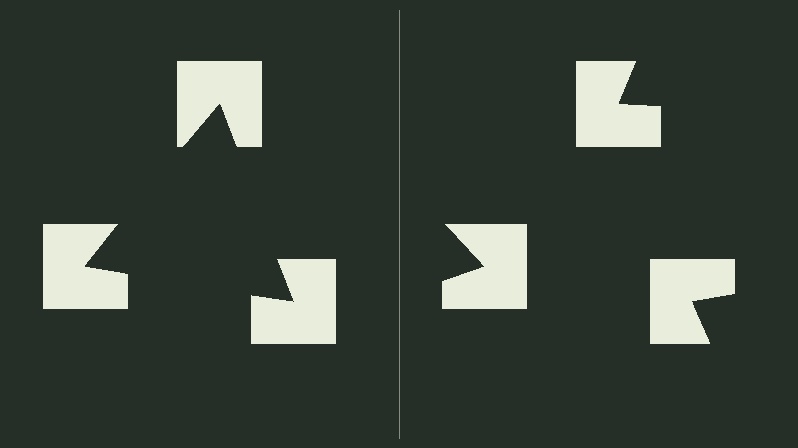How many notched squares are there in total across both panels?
6 — 3 on each side.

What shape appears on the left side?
An illusory triangle.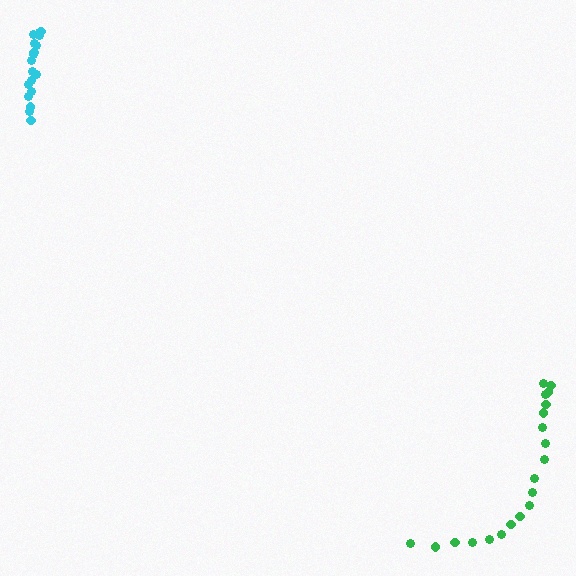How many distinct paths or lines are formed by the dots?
There are 2 distinct paths.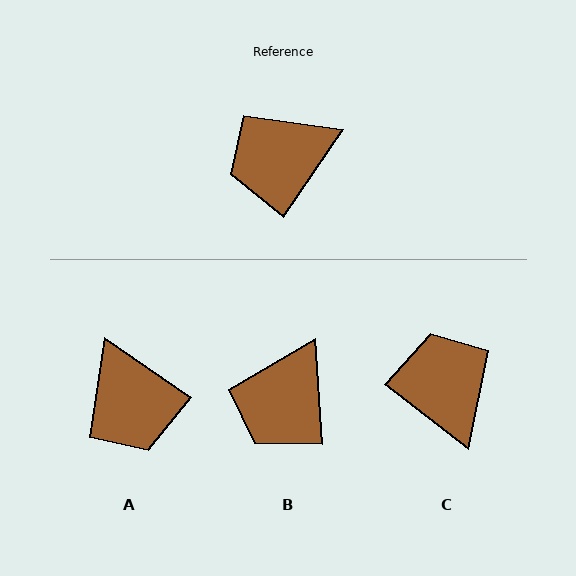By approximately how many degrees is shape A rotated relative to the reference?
Approximately 90 degrees counter-clockwise.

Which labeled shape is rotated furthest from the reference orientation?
C, about 94 degrees away.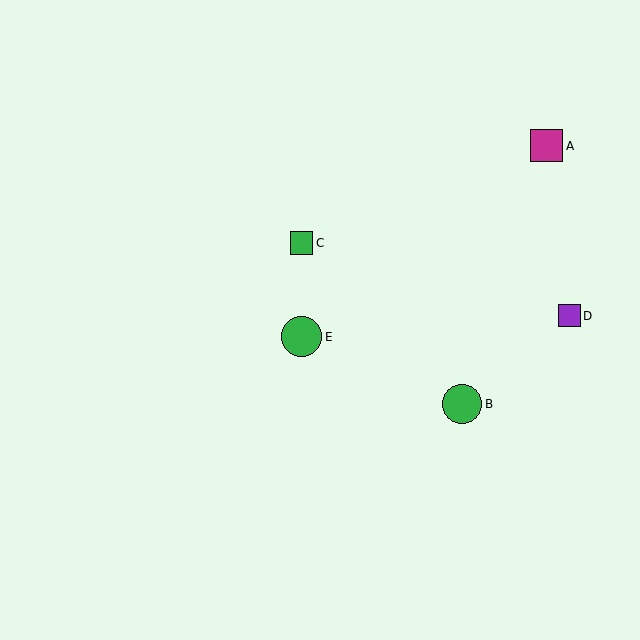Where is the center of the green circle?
The center of the green circle is at (301, 337).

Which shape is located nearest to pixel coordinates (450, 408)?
The green circle (labeled B) at (462, 404) is nearest to that location.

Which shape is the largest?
The green circle (labeled E) is the largest.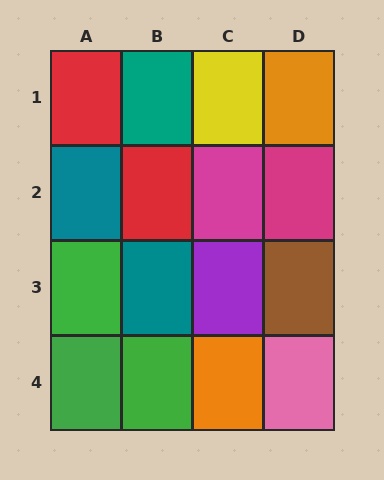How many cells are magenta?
2 cells are magenta.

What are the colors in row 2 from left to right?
Teal, red, magenta, magenta.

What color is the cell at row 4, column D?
Pink.